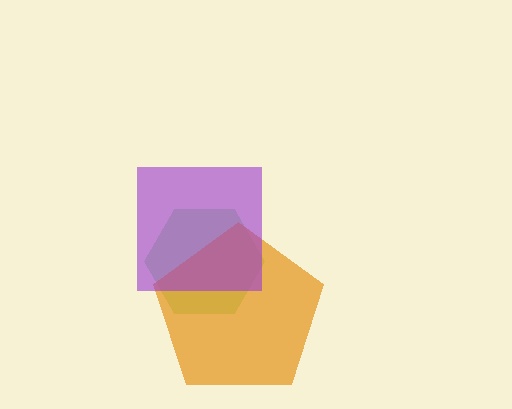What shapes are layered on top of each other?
The layered shapes are: a lime hexagon, an orange pentagon, a purple square.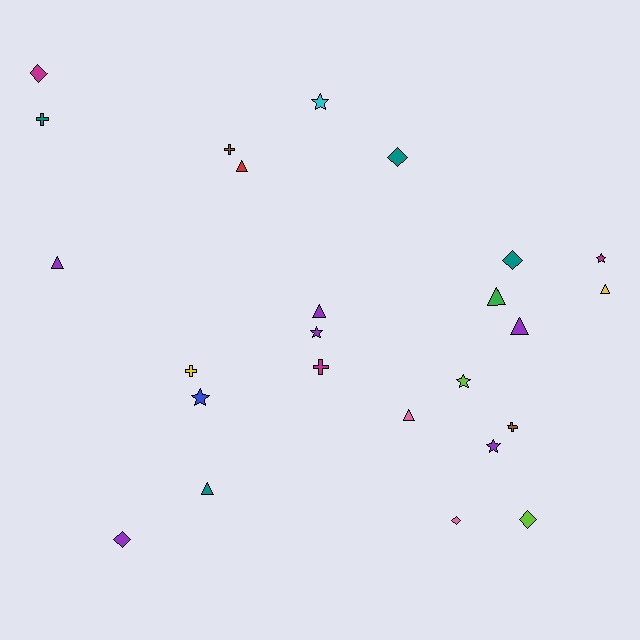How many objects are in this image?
There are 25 objects.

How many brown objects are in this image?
There are 2 brown objects.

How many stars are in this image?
There are 6 stars.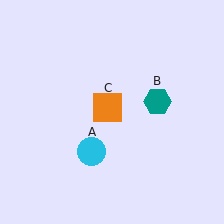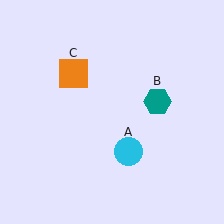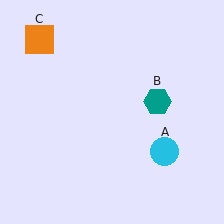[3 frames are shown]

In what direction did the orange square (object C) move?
The orange square (object C) moved up and to the left.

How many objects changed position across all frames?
2 objects changed position: cyan circle (object A), orange square (object C).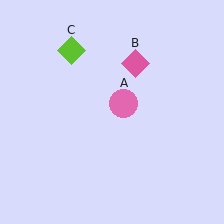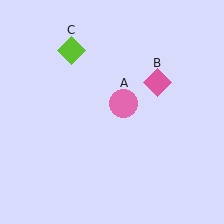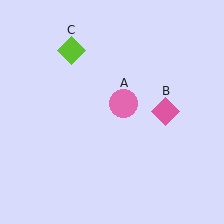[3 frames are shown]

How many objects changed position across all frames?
1 object changed position: pink diamond (object B).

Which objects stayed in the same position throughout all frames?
Pink circle (object A) and lime diamond (object C) remained stationary.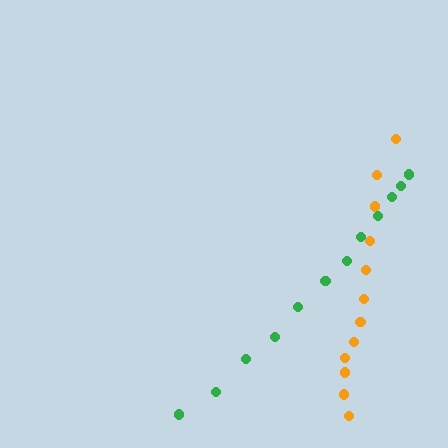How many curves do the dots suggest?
There are 2 distinct paths.